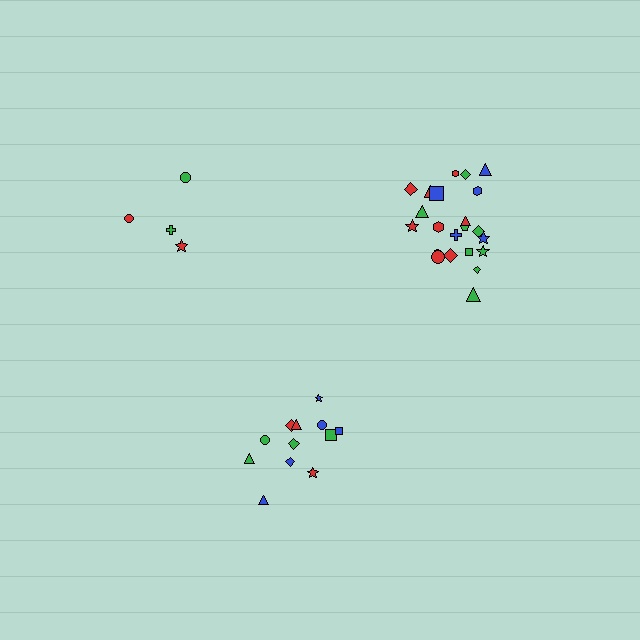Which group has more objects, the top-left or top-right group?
The top-right group.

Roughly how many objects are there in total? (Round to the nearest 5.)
Roughly 40 objects in total.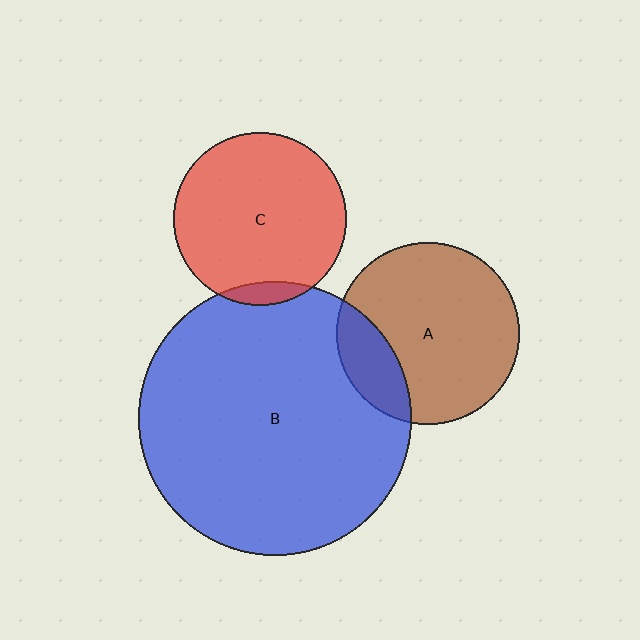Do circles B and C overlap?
Yes.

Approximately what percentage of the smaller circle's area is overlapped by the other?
Approximately 5%.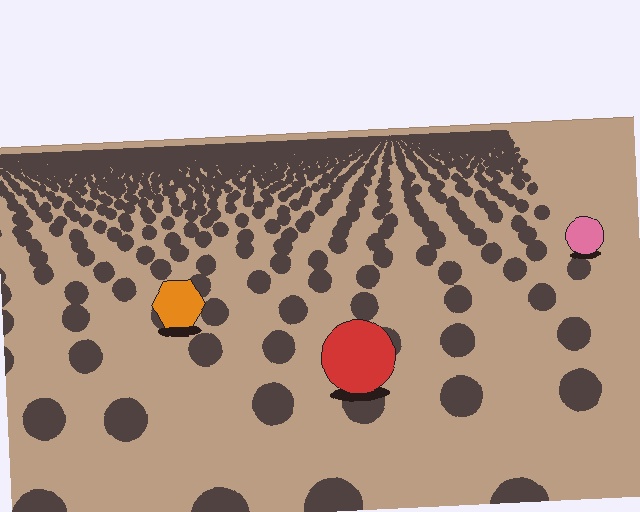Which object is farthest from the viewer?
The pink circle is farthest from the viewer. It appears smaller and the ground texture around it is denser.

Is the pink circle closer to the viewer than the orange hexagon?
No. The orange hexagon is closer — you can tell from the texture gradient: the ground texture is coarser near it.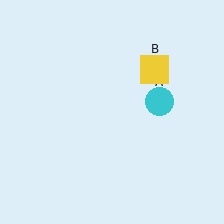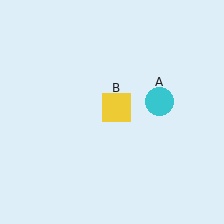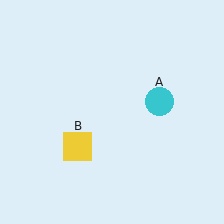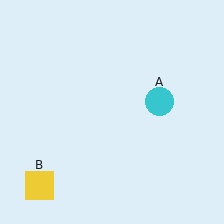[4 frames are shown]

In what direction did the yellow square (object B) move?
The yellow square (object B) moved down and to the left.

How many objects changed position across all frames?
1 object changed position: yellow square (object B).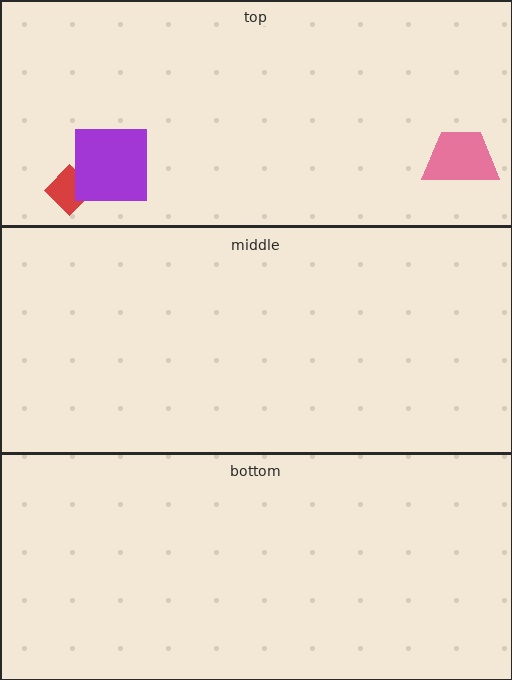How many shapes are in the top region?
3.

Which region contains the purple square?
The top region.